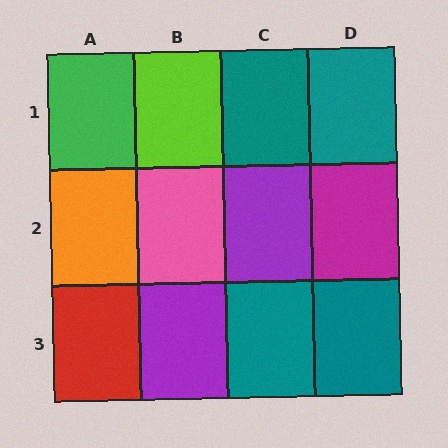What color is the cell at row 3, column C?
Teal.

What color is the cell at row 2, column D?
Magenta.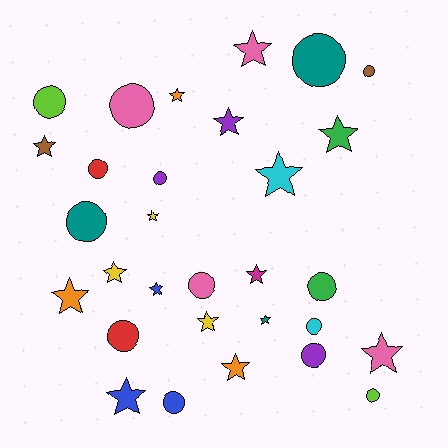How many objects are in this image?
There are 30 objects.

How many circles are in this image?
There are 14 circles.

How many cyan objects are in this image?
There are 2 cyan objects.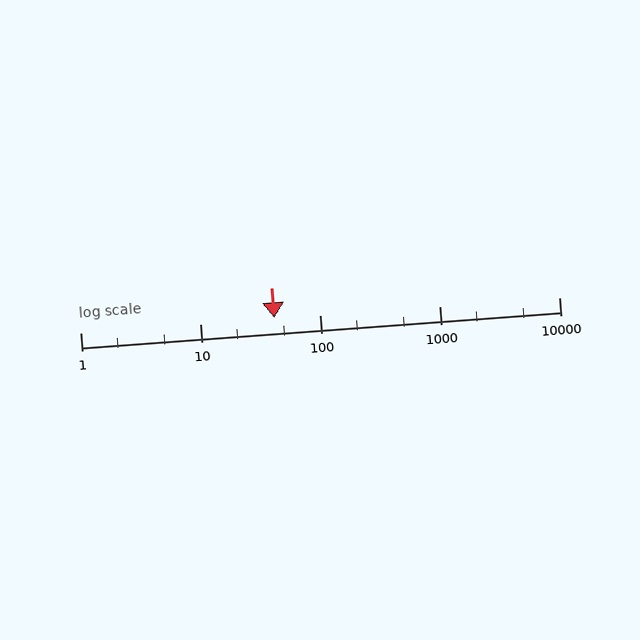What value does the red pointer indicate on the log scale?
The pointer indicates approximately 42.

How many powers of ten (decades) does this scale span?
The scale spans 4 decades, from 1 to 10000.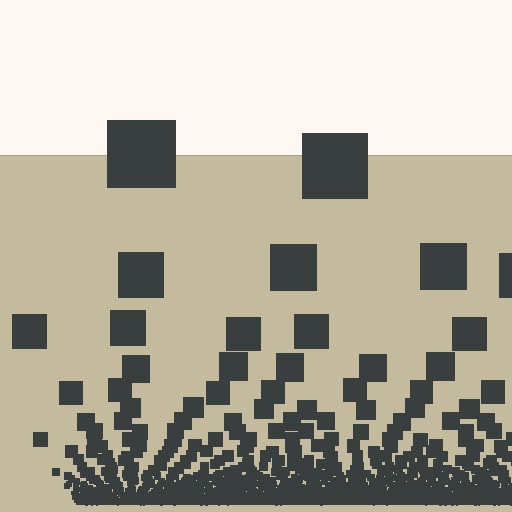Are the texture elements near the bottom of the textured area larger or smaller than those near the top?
Smaller. The gradient is inverted — elements near the bottom are smaller and denser.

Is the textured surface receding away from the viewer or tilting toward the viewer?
The surface appears to tilt toward the viewer. Texture elements get larger and sparser toward the top.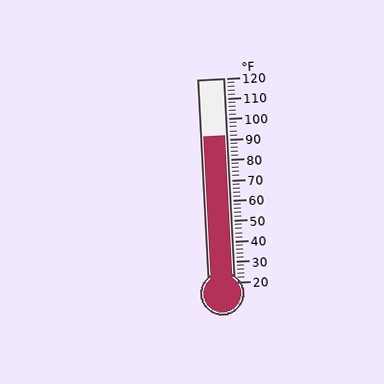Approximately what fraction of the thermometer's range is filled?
The thermometer is filled to approximately 70% of its range.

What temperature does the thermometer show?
The thermometer shows approximately 92°F.